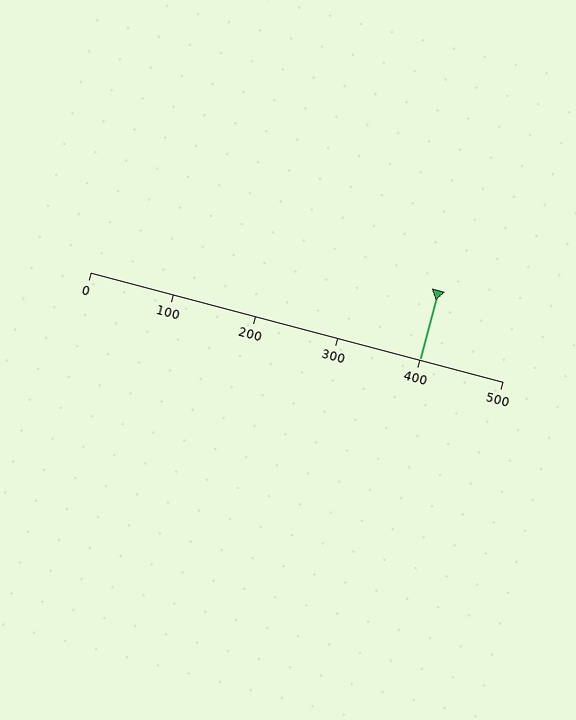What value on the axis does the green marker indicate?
The marker indicates approximately 400.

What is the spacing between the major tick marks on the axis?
The major ticks are spaced 100 apart.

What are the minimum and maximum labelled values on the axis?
The axis runs from 0 to 500.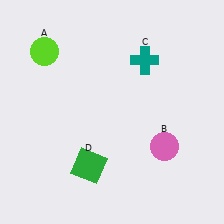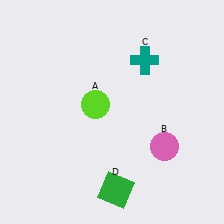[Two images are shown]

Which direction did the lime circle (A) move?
The lime circle (A) moved down.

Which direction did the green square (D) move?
The green square (D) moved right.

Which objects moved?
The objects that moved are: the lime circle (A), the green square (D).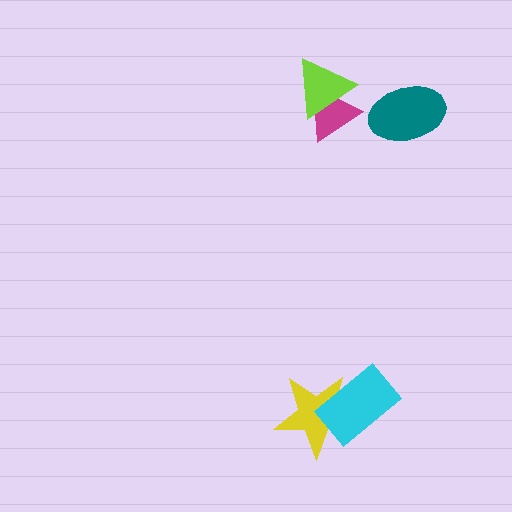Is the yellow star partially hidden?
Yes, it is partially covered by another shape.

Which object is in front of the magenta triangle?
The lime triangle is in front of the magenta triangle.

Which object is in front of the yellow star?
The cyan rectangle is in front of the yellow star.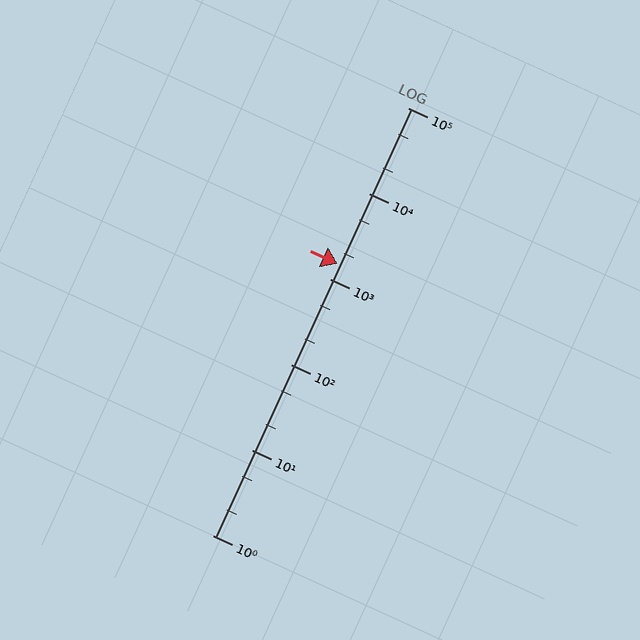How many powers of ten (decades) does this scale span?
The scale spans 5 decades, from 1 to 100000.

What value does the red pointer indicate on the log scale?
The pointer indicates approximately 1500.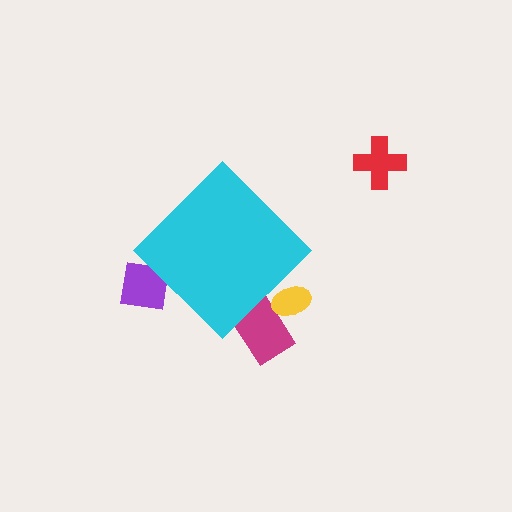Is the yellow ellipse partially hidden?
Yes, the yellow ellipse is partially hidden behind the cyan diamond.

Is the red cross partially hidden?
No, the red cross is fully visible.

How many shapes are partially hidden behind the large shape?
3 shapes are partially hidden.